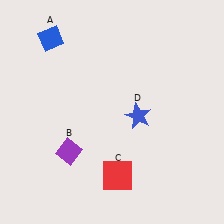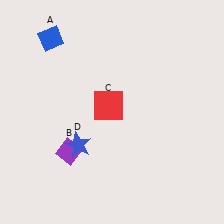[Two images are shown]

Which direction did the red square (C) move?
The red square (C) moved up.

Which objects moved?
The objects that moved are: the red square (C), the blue star (D).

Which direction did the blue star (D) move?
The blue star (D) moved left.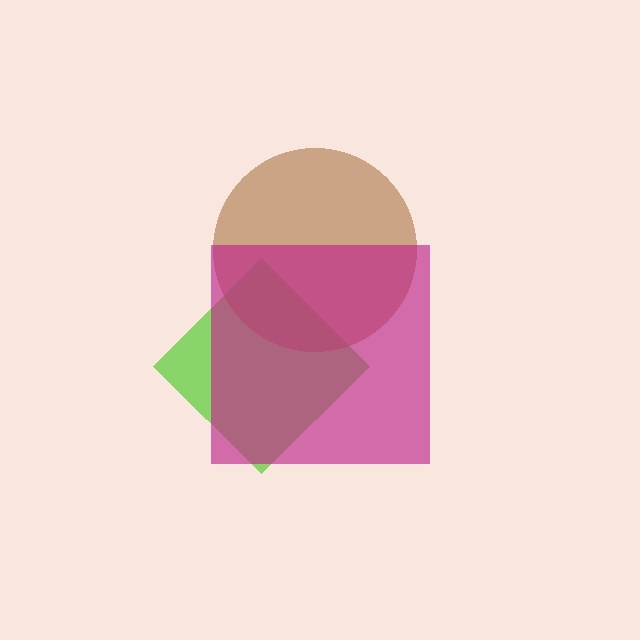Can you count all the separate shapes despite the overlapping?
Yes, there are 3 separate shapes.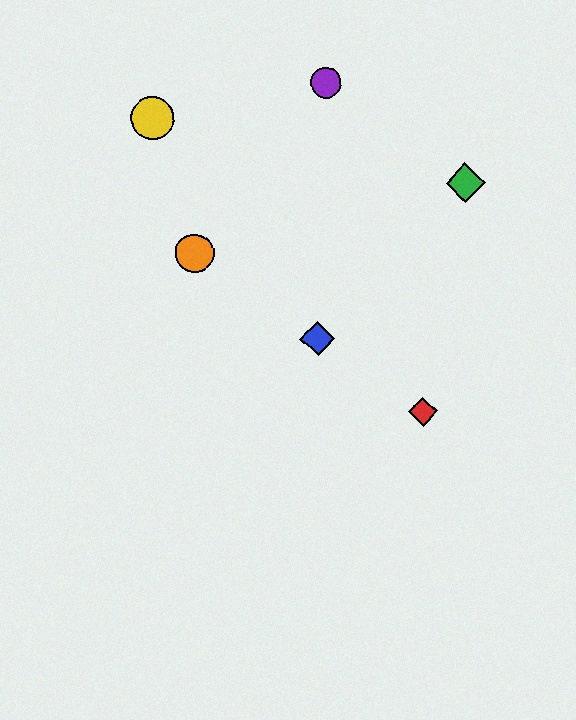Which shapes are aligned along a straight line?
The red diamond, the blue diamond, the orange circle are aligned along a straight line.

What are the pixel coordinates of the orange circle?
The orange circle is at (194, 253).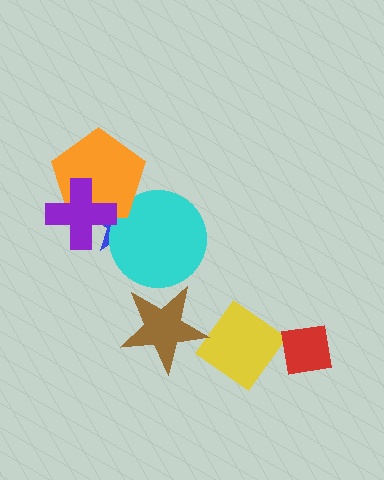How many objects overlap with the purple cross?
2 objects overlap with the purple cross.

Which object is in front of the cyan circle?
The orange pentagon is in front of the cyan circle.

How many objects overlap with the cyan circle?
2 objects overlap with the cyan circle.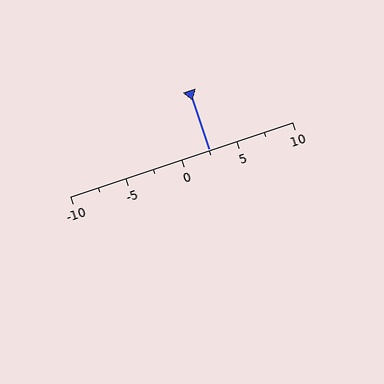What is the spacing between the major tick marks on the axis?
The major ticks are spaced 5 apart.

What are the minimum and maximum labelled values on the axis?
The axis runs from -10 to 10.